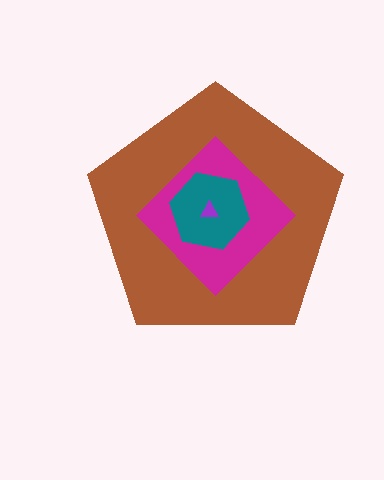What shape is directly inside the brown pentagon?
The magenta diamond.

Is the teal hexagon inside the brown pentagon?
Yes.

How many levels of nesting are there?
4.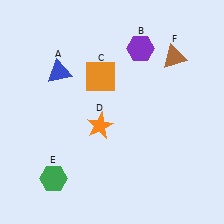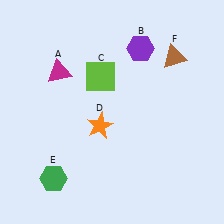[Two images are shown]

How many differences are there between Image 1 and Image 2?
There are 2 differences between the two images.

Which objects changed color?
A changed from blue to magenta. C changed from orange to lime.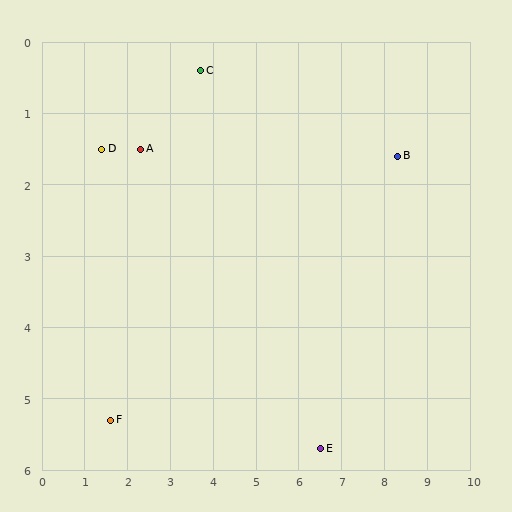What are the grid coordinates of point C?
Point C is at approximately (3.7, 0.4).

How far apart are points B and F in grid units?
Points B and F are about 7.7 grid units apart.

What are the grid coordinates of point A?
Point A is at approximately (2.3, 1.5).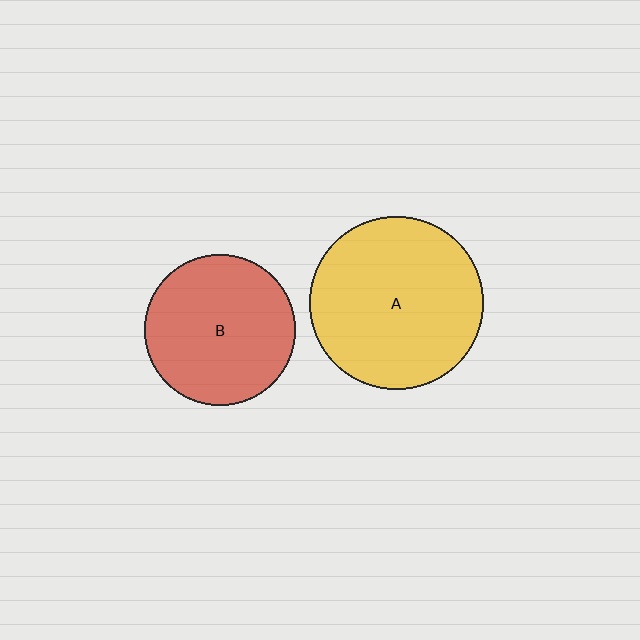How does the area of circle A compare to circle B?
Approximately 1.3 times.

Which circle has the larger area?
Circle A (yellow).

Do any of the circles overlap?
No, none of the circles overlap.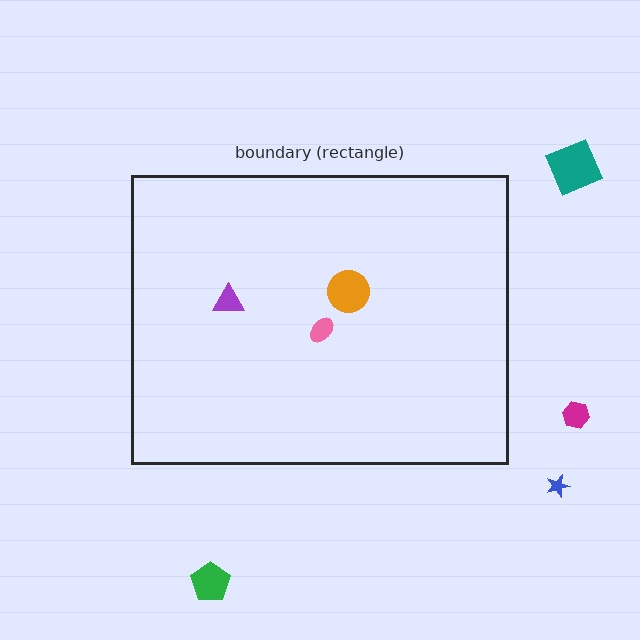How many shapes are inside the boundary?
3 inside, 4 outside.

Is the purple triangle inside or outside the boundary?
Inside.